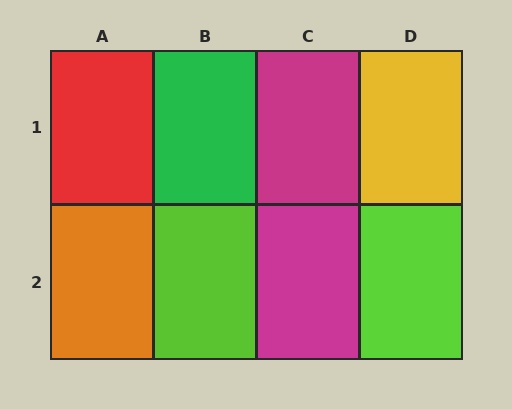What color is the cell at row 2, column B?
Lime.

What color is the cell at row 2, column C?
Magenta.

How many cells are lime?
2 cells are lime.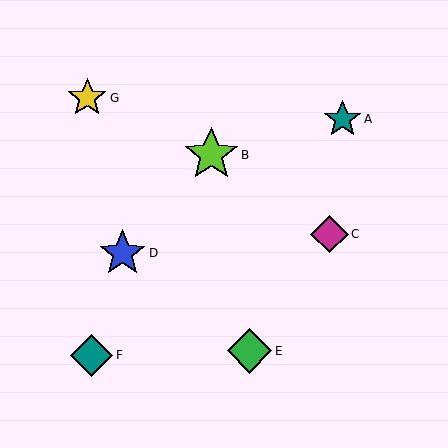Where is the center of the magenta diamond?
The center of the magenta diamond is at (329, 234).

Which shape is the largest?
The lime star (labeled B) is the largest.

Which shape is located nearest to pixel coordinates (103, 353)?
The teal diamond (labeled F) at (92, 355) is nearest to that location.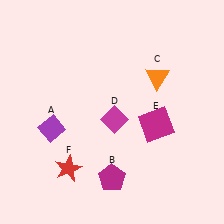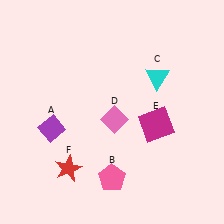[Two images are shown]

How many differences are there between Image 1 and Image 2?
There are 3 differences between the two images.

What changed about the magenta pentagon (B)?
In Image 1, B is magenta. In Image 2, it changed to pink.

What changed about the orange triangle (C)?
In Image 1, C is orange. In Image 2, it changed to cyan.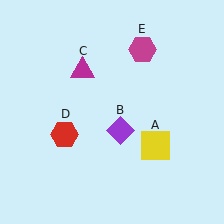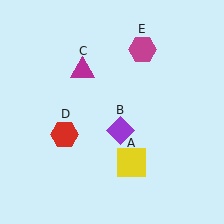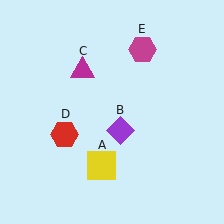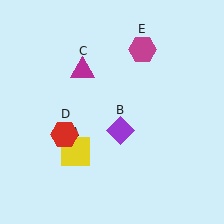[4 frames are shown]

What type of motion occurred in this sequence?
The yellow square (object A) rotated clockwise around the center of the scene.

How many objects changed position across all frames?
1 object changed position: yellow square (object A).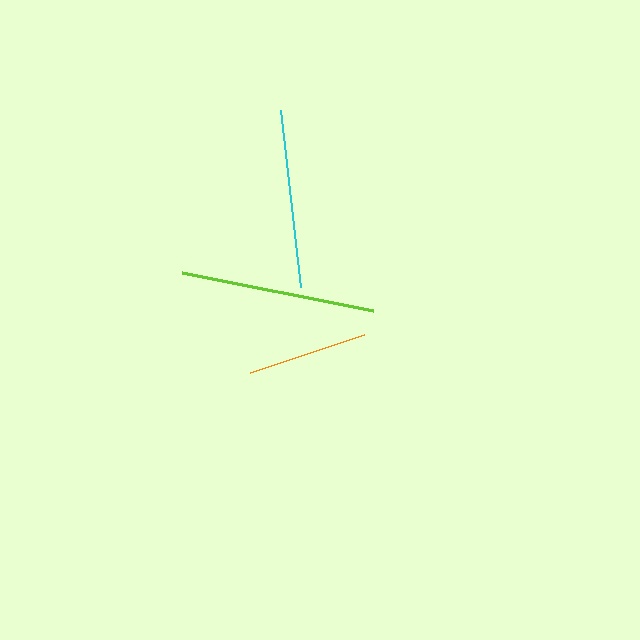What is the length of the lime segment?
The lime segment is approximately 195 pixels long.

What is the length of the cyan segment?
The cyan segment is approximately 177 pixels long.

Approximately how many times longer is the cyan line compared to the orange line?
The cyan line is approximately 1.5 times the length of the orange line.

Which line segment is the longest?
The lime line is the longest at approximately 195 pixels.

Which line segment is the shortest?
The orange line is the shortest at approximately 120 pixels.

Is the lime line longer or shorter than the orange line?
The lime line is longer than the orange line.